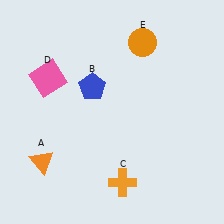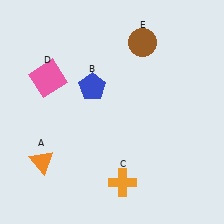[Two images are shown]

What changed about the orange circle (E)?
In Image 1, E is orange. In Image 2, it changed to brown.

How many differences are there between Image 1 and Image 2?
There is 1 difference between the two images.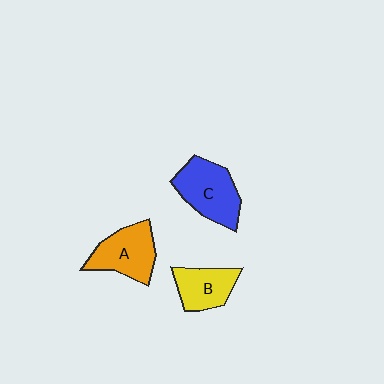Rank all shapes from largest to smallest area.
From largest to smallest: C (blue), A (orange), B (yellow).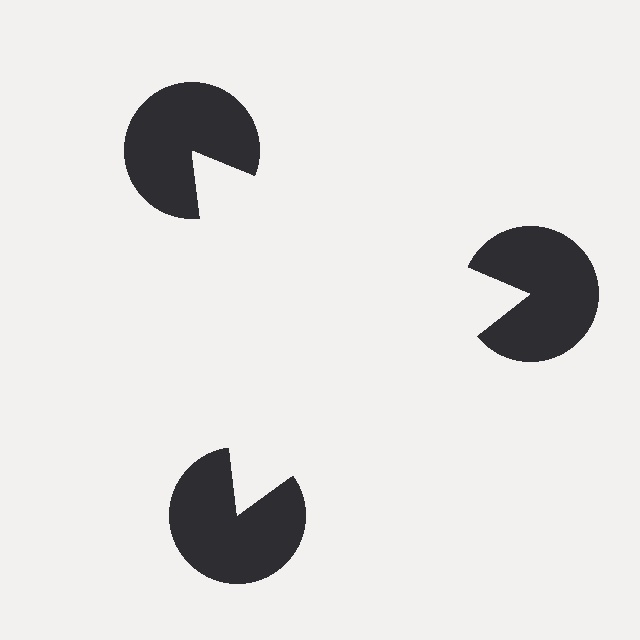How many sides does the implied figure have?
3 sides.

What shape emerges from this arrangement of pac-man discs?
An illusory triangle — its edges are inferred from the aligned wedge cuts in the pac-man discs, not physically drawn.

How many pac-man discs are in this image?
There are 3 — one at each vertex of the illusory triangle.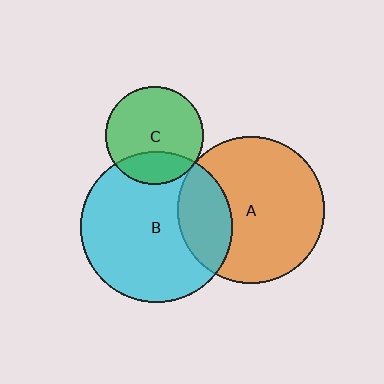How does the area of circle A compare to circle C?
Approximately 2.3 times.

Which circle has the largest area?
Circle B (cyan).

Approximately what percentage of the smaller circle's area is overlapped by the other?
Approximately 25%.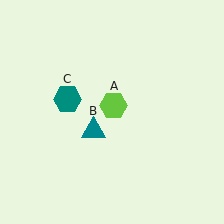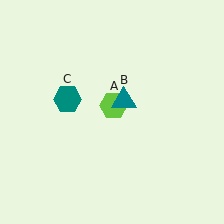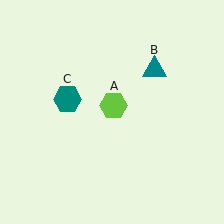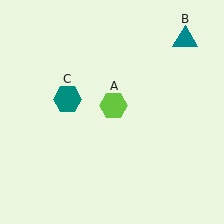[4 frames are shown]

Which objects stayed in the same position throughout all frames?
Lime hexagon (object A) and teal hexagon (object C) remained stationary.